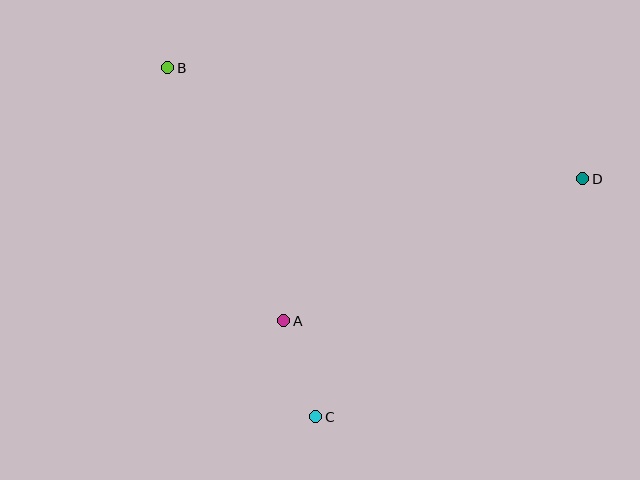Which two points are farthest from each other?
Points B and D are farthest from each other.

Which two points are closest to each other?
Points A and C are closest to each other.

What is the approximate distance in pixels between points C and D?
The distance between C and D is approximately 358 pixels.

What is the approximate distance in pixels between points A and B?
The distance between A and B is approximately 278 pixels.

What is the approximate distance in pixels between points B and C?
The distance between B and C is approximately 379 pixels.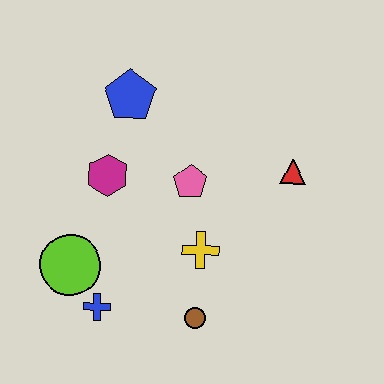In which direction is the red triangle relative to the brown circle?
The red triangle is above the brown circle.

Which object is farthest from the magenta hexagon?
The red triangle is farthest from the magenta hexagon.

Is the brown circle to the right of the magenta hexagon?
Yes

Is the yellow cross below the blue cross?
No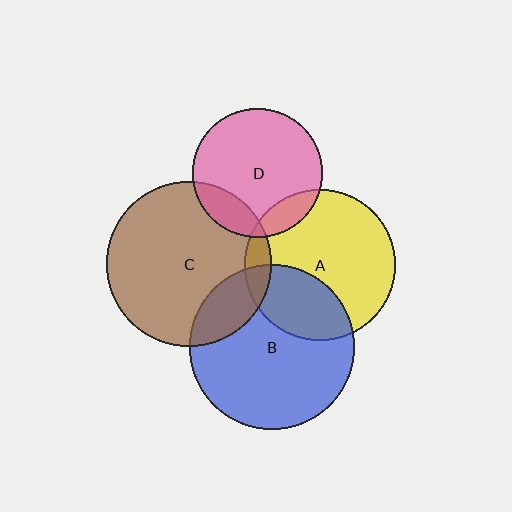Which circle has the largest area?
Circle B (blue).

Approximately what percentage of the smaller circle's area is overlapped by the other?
Approximately 15%.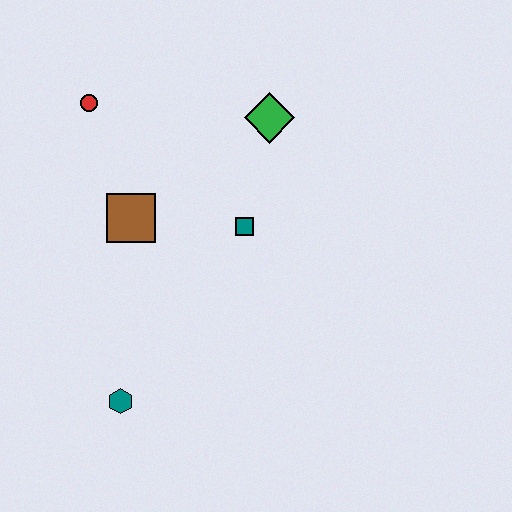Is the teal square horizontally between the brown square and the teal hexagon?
No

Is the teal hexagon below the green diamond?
Yes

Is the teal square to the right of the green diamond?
No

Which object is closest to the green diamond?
The teal square is closest to the green diamond.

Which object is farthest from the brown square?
The teal hexagon is farthest from the brown square.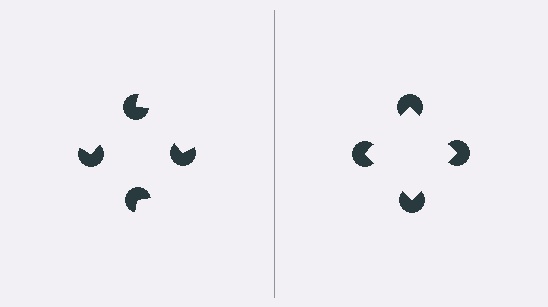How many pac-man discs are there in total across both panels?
8 — 4 on each side.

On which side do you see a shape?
An illusory square appears on the right side. On the left side the wedge cuts are rotated, so no coherent shape forms.